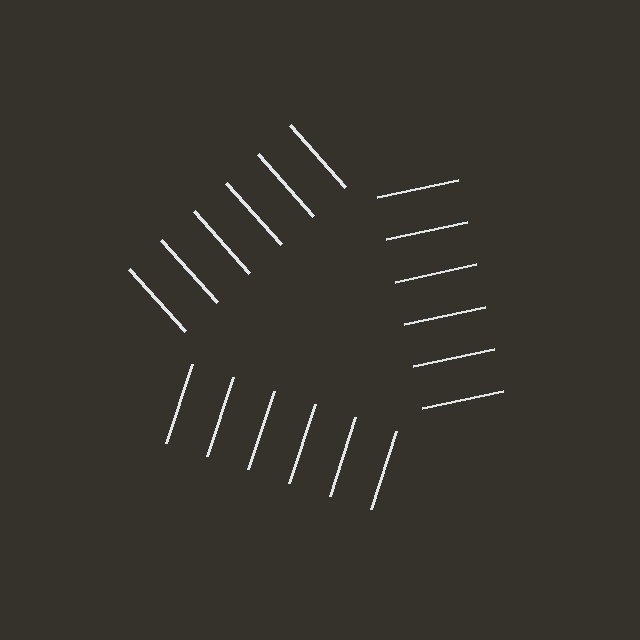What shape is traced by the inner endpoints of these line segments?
An illusory triangle — the line segments terminate on its edges but no continuous stroke is drawn.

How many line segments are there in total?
18 — 6 along each of the 3 edges.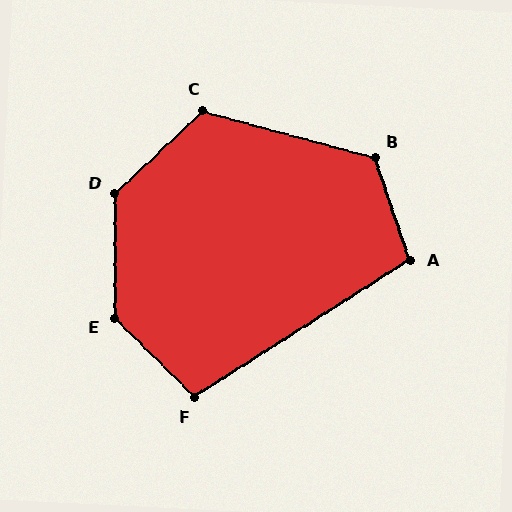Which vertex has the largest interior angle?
E, at approximately 135 degrees.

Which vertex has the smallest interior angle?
F, at approximately 103 degrees.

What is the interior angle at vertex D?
Approximately 133 degrees (obtuse).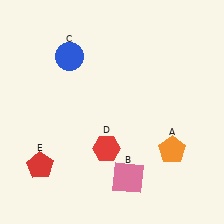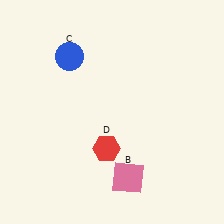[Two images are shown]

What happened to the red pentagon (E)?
The red pentagon (E) was removed in Image 2. It was in the bottom-left area of Image 1.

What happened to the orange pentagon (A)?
The orange pentagon (A) was removed in Image 2. It was in the bottom-right area of Image 1.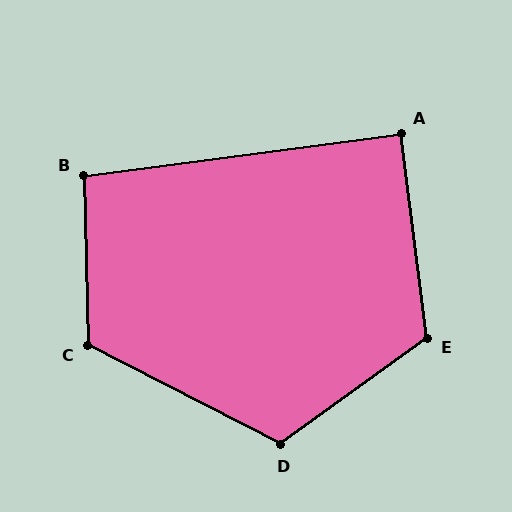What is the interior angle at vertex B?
Approximately 96 degrees (obtuse).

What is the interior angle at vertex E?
Approximately 119 degrees (obtuse).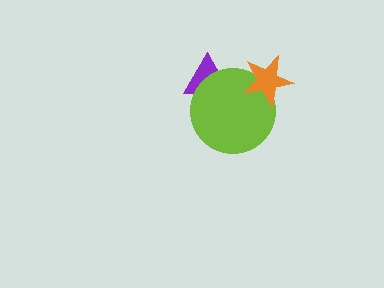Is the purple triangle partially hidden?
Yes, it is partially covered by another shape.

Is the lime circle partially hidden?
Yes, it is partially covered by another shape.